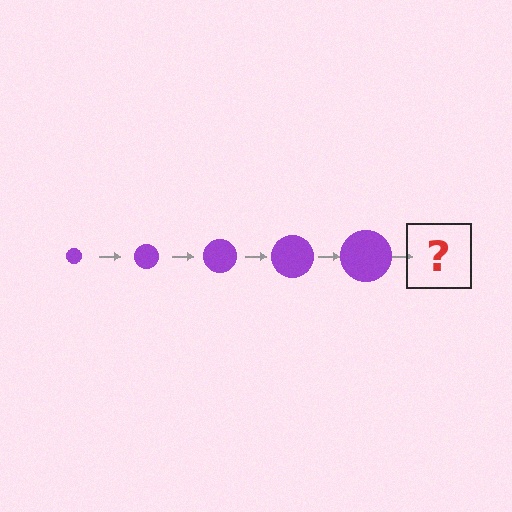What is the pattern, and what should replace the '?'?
The pattern is that the circle gets progressively larger each step. The '?' should be a purple circle, larger than the previous one.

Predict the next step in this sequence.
The next step is a purple circle, larger than the previous one.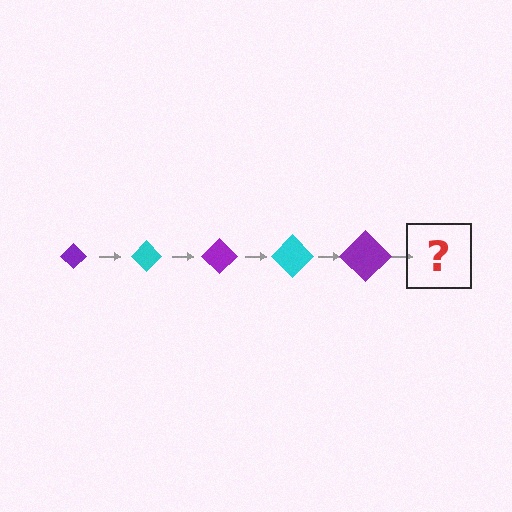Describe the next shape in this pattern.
It should be a cyan diamond, larger than the previous one.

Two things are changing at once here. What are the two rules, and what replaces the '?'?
The two rules are that the diamond grows larger each step and the color cycles through purple and cyan. The '?' should be a cyan diamond, larger than the previous one.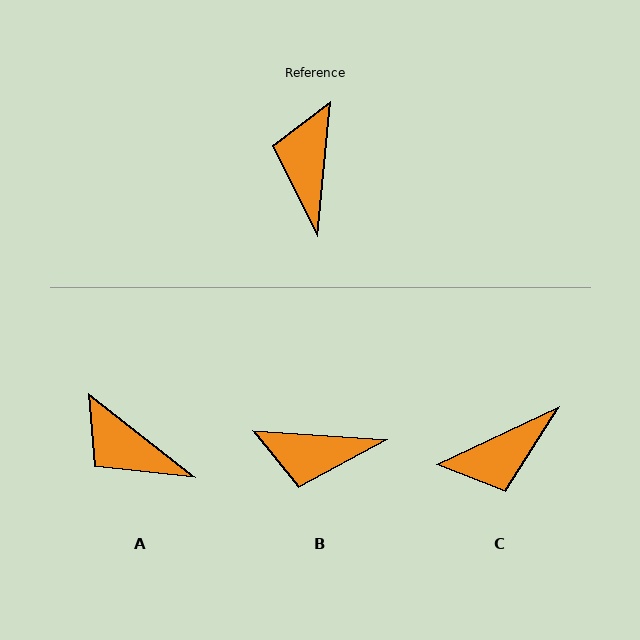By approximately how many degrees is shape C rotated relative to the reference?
Approximately 121 degrees counter-clockwise.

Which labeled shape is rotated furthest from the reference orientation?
C, about 121 degrees away.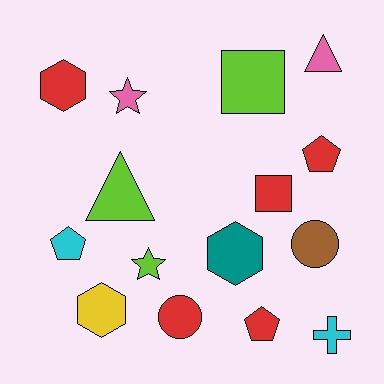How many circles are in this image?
There are 2 circles.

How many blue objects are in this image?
There are no blue objects.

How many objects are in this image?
There are 15 objects.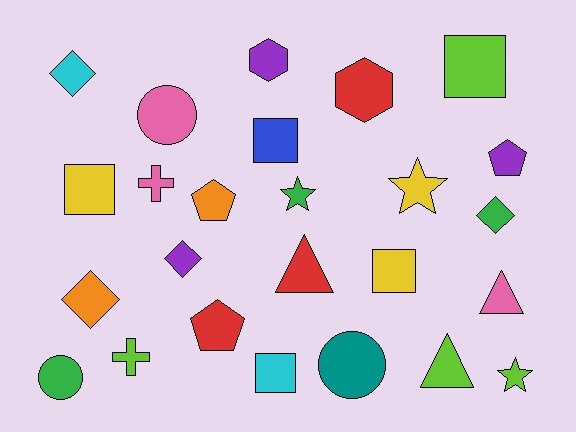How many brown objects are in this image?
There are no brown objects.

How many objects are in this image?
There are 25 objects.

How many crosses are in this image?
There are 2 crosses.